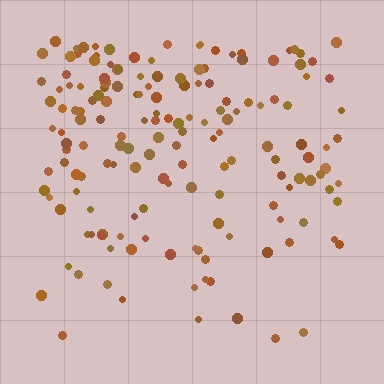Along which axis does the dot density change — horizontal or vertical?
Vertical.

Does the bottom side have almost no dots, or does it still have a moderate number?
Still a moderate number, just noticeably fewer than the top.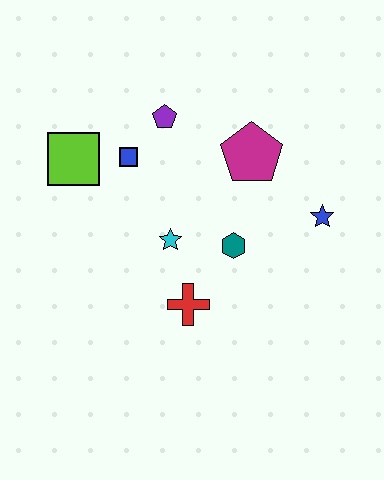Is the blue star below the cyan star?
No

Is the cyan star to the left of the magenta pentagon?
Yes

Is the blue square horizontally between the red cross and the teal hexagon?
No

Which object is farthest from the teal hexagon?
The lime square is farthest from the teal hexagon.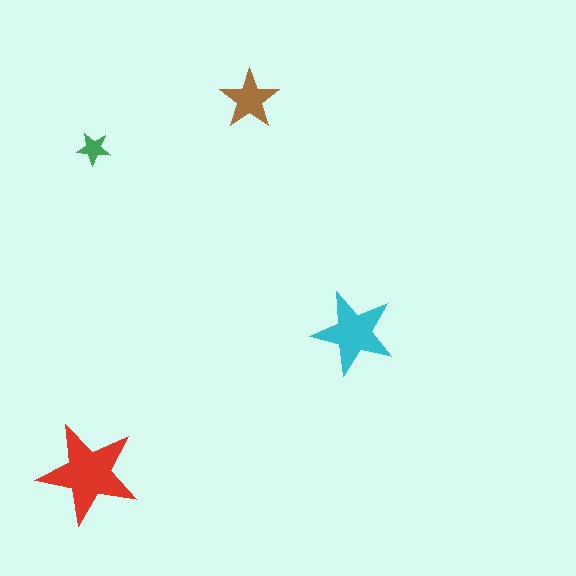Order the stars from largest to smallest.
the red one, the cyan one, the brown one, the green one.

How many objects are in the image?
There are 4 objects in the image.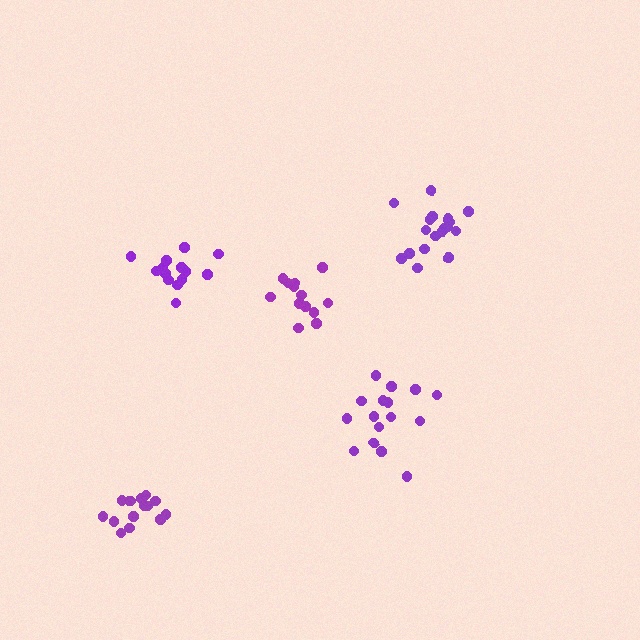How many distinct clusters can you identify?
There are 5 distinct clusters.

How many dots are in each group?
Group 1: 14 dots, Group 2: 18 dots, Group 3: 14 dots, Group 4: 16 dots, Group 5: 15 dots (77 total).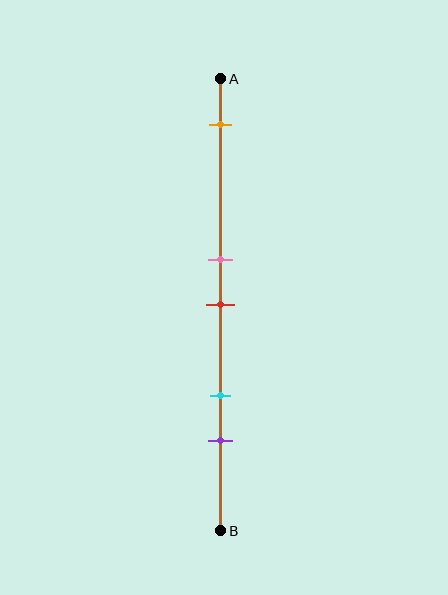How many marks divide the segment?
There are 5 marks dividing the segment.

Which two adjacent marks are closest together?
The pink and red marks are the closest adjacent pair.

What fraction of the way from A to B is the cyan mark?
The cyan mark is approximately 70% (0.7) of the way from A to B.